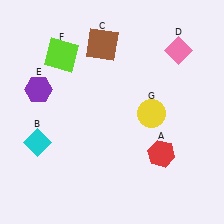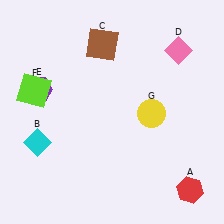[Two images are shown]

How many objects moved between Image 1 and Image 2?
2 objects moved between the two images.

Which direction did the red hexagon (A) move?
The red hexagon (A) moved down.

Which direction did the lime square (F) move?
The lime square (F) moved down.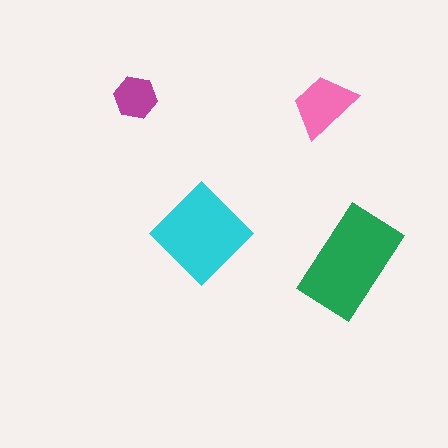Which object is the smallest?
The magenta hexagon.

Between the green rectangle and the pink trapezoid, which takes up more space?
The green rectangle.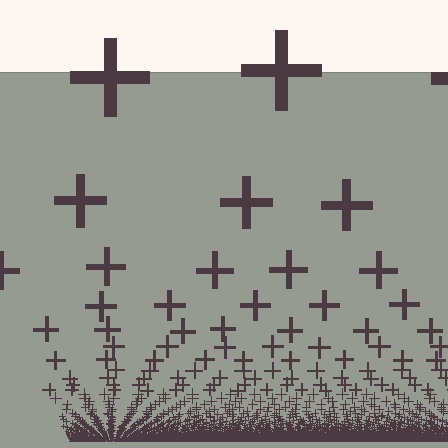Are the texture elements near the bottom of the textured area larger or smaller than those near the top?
Smaller. The gradient is inverted — elements near the bottom are smaller and denser.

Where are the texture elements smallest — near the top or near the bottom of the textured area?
Near the bottom.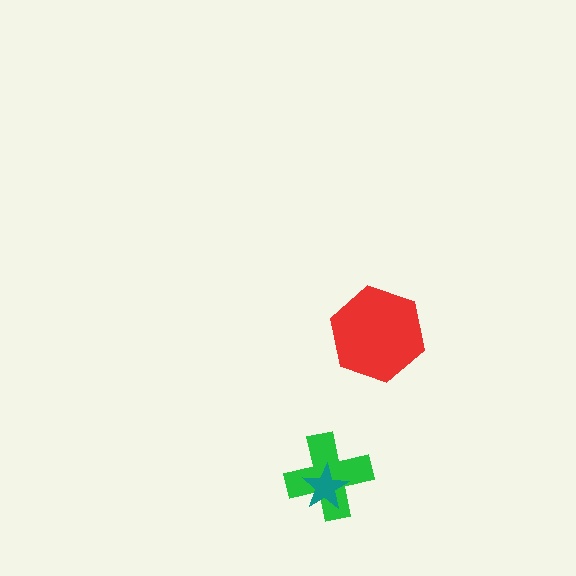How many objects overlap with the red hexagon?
0 objects overlap with the red hexagon.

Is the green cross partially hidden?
Yes, it is partially covered by another shape.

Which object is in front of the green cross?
The teal star is in front of the green cross.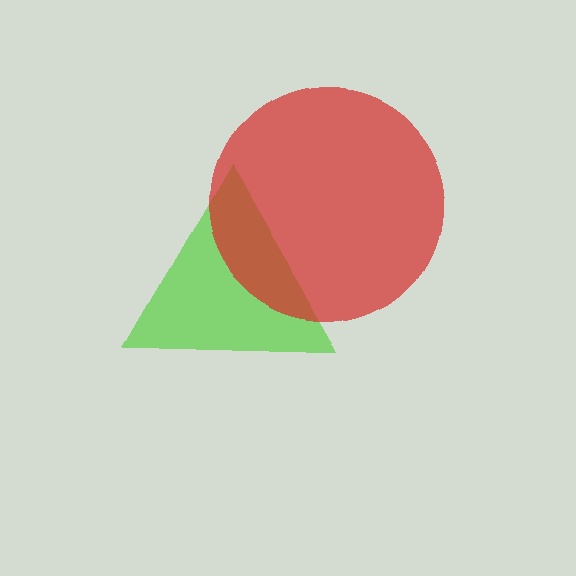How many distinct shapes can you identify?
There are 2 distinct shapes: a lime triangle, a red circle.